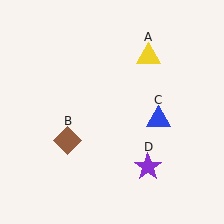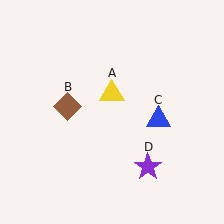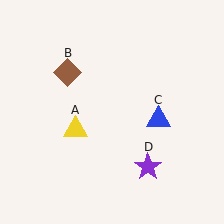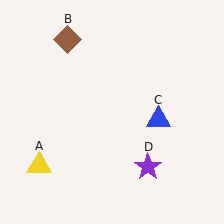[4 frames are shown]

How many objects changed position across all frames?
2 objects changed position: yellow triangle (object A), brown diamond (object B).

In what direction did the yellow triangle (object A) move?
The yellow triangle (object A) moved down and to the left.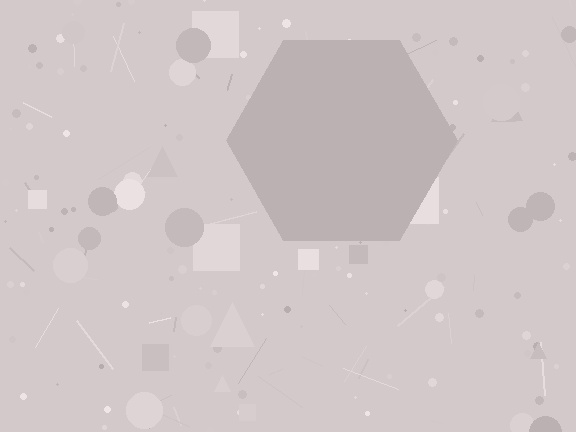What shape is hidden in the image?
A hexagon is hidden in the image.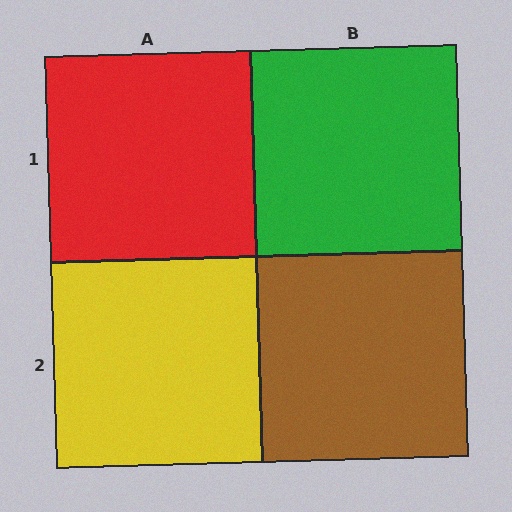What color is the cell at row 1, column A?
Red.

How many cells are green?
1 cell is green.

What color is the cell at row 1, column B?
Green.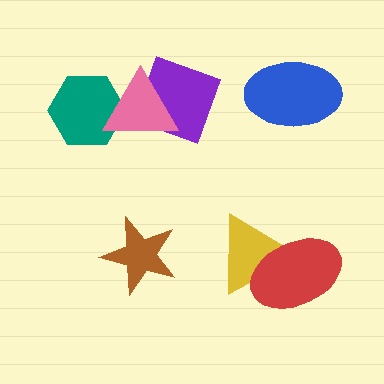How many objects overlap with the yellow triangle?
1 object overlaps with the yellow triangle.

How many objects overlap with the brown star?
0 objects overlap with the brown star.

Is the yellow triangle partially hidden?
Yes, it is partially covered by another shape.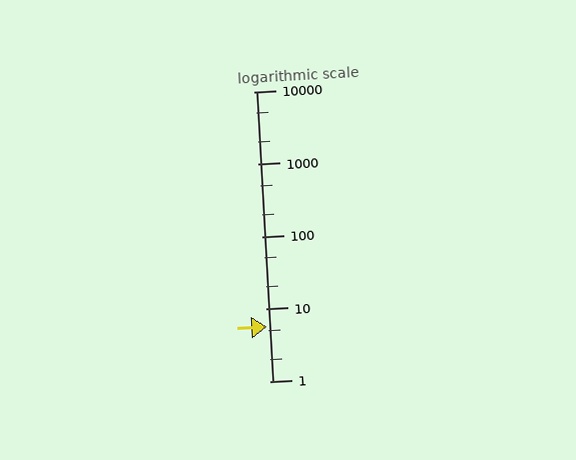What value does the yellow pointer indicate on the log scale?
The pointer indicates approximately 5.6.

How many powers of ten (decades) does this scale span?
The scale spans 4 decades, from 1 to 10000.